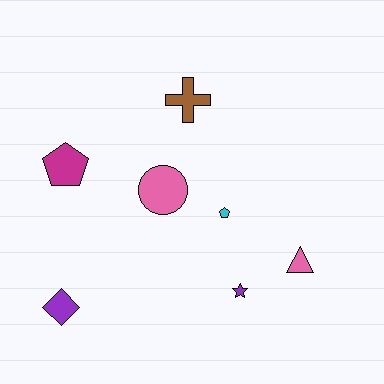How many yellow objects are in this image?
There are no yellow objects.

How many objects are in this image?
There are 7 objects.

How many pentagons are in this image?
There are 2 pentagons.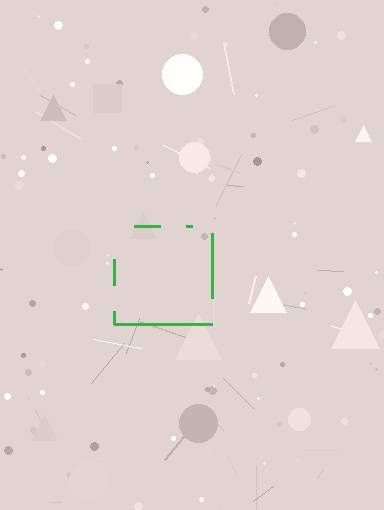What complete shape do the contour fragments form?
The contour fragments form a square.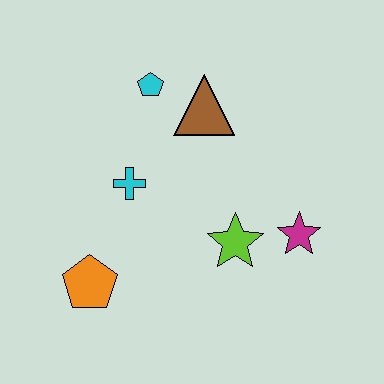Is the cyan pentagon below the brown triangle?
No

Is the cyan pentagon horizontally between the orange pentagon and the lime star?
Yes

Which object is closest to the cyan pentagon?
The brown triangle is closest to the cyan pentagon.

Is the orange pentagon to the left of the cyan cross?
Yes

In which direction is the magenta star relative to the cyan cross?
The magenta star is to the right of the cyan cross.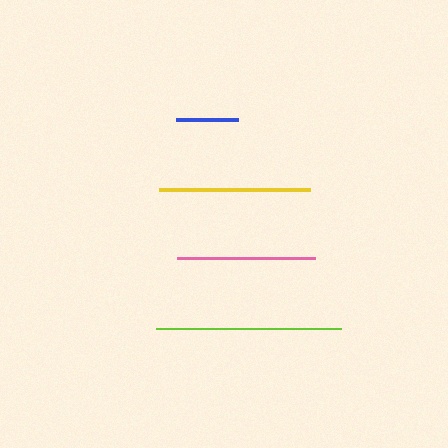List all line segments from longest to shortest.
From longest to shortest: lime, yellow, pink, blue.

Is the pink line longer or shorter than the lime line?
The lime line is longer than the pink line.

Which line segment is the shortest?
The blue line is the shortest at approximately 62 pixels.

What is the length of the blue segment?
The blue segment is approximately 62 pixels long.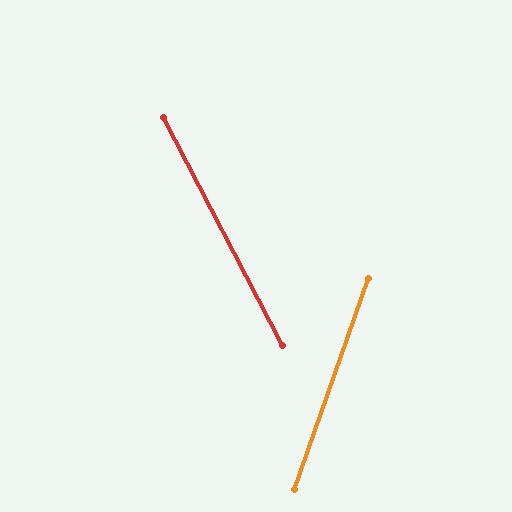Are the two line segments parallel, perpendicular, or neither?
Neither parallel nor perpendicular — they differ by about 47°.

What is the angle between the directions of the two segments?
Approximately 47 degrees.